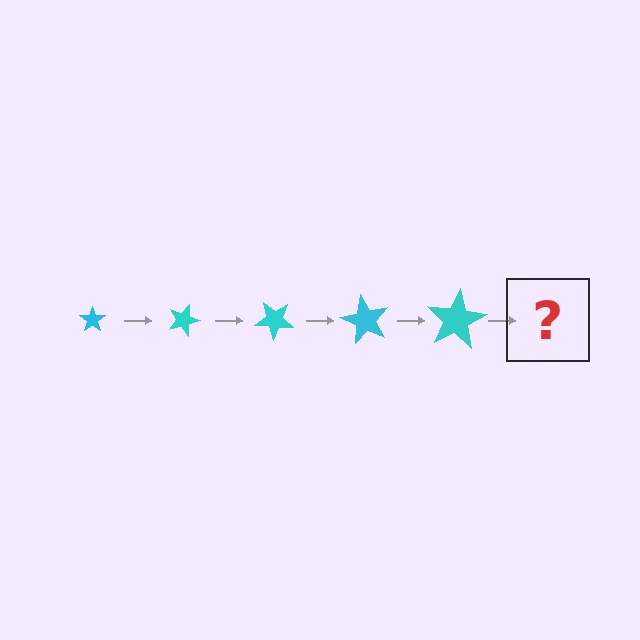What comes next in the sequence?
The next element should be a star, larger than the previous one and rotated 100 degrees from the start.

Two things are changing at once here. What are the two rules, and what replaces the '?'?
The two rules are that the star grows larger each step and it rotates 20 degrees each step. The '?' should be a star, larger than the previous one and rotated 100 degrees from the start.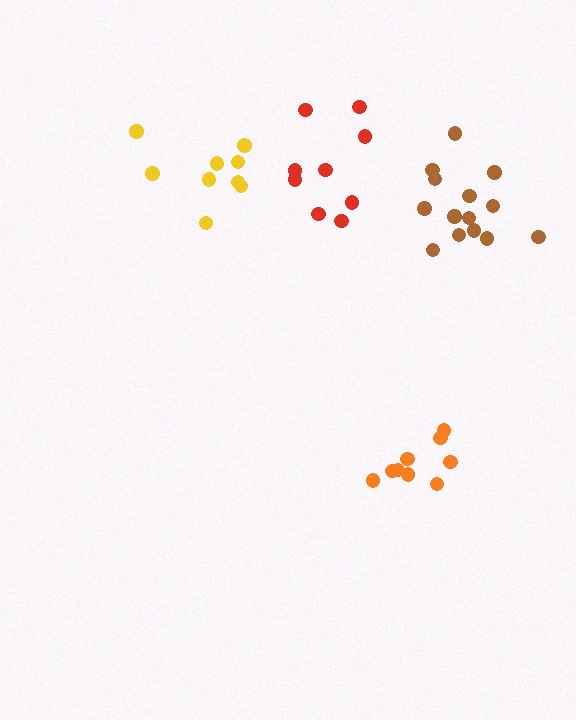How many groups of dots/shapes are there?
There are 4 groups.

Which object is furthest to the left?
The yellow cluster is leftmost.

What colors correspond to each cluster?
The clusters are colored: brown, orange, red, yellow.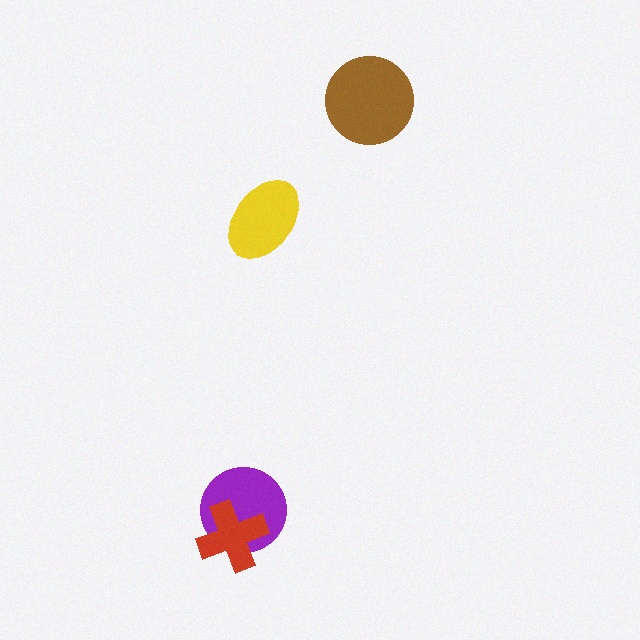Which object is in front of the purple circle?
The red cross is in front of the purple circle.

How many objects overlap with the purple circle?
1 object overlaps with the purple circle.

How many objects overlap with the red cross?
1 object overlaps with the red cross.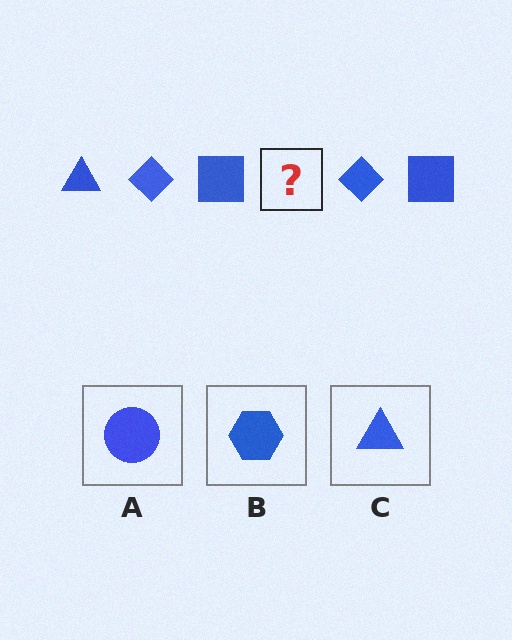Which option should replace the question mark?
Option C.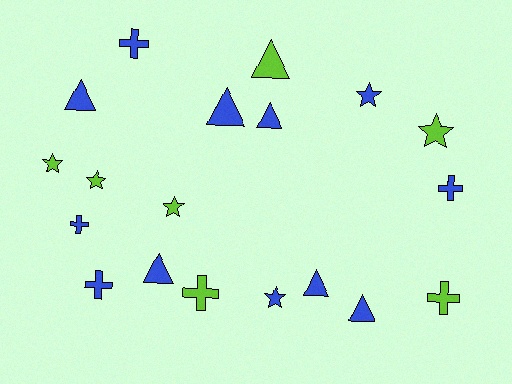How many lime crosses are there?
There are 2 lime crosses.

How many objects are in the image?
There are 19 objects.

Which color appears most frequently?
Blue, with 12 objects.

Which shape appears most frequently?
Triangle, with 7 objects.